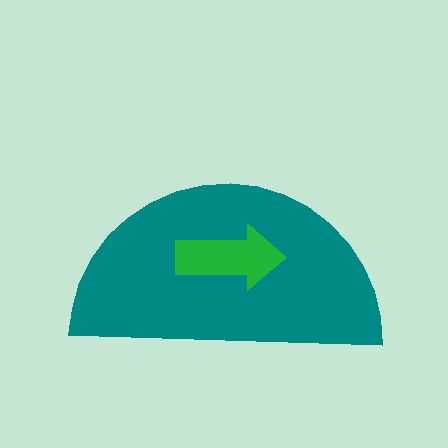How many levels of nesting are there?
2.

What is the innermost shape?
The green arrow.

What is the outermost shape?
The teal semicircle.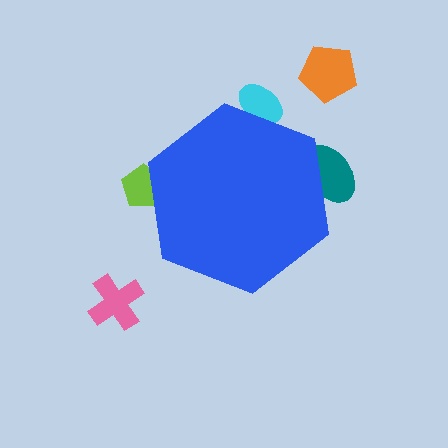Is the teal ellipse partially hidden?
Yes, the teal ellipse is partially hidden behind the blue hexagon.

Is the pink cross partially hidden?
No, the pink cross is fully visible.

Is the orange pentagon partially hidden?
No, the orange pentagon is fully visible.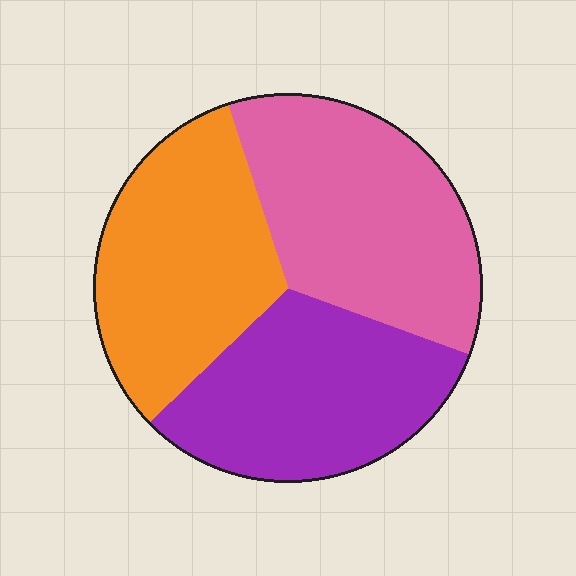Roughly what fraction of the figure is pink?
Pink covers around 35% of the figure.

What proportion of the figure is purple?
Purple takes up about one third (1/3) of the figure.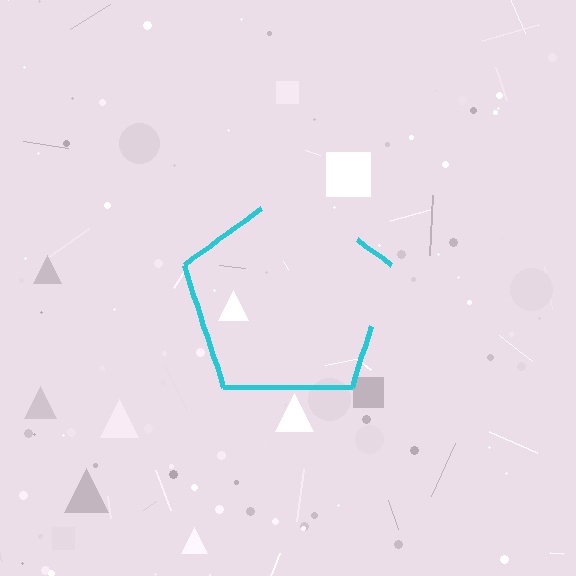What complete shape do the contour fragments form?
The contour fragments form a pentagon.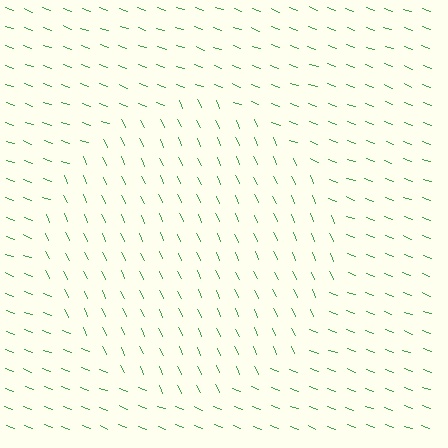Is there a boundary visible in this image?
Yes, there is a texture boundary formed by a change in line orientation.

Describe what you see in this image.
The image is filled with small green line segments. A circle region in the image has lines oriented differently from the surrounding lines, creating a visible texture boundary.